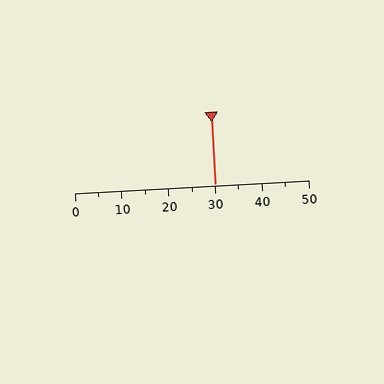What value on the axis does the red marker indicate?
The marker indicates approximately 30.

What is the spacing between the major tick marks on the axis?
The major ticks are spaced 10 apart.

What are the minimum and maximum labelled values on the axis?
The axis runs from 0 to 50.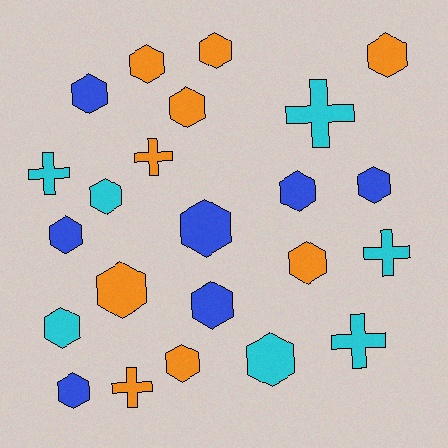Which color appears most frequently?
Orange, with 9 objects.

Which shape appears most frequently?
Hexagon, with 17 objects.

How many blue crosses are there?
There are no blue crosses.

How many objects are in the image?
There are 23 objects.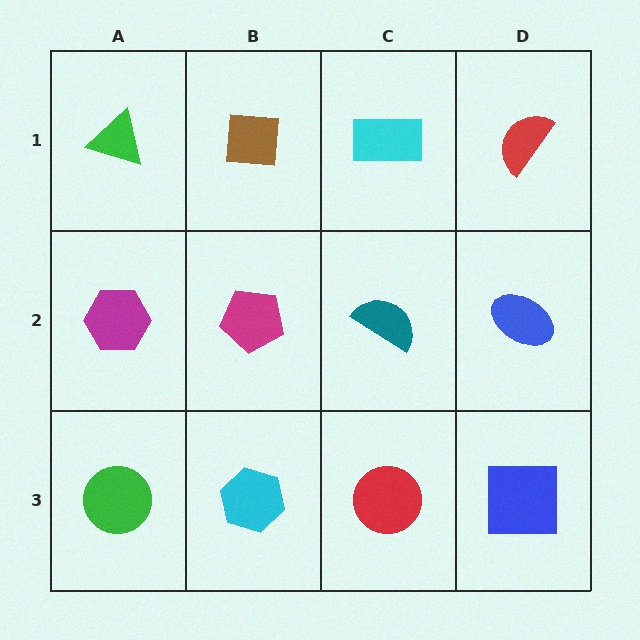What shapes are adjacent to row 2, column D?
A red semicircle (row 1, column D), a blue square (row 3, column D), a teal semicircle (row 2, column C).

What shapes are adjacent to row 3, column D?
A blue ellipse (row 2, column D), a red circle (row 3, column C).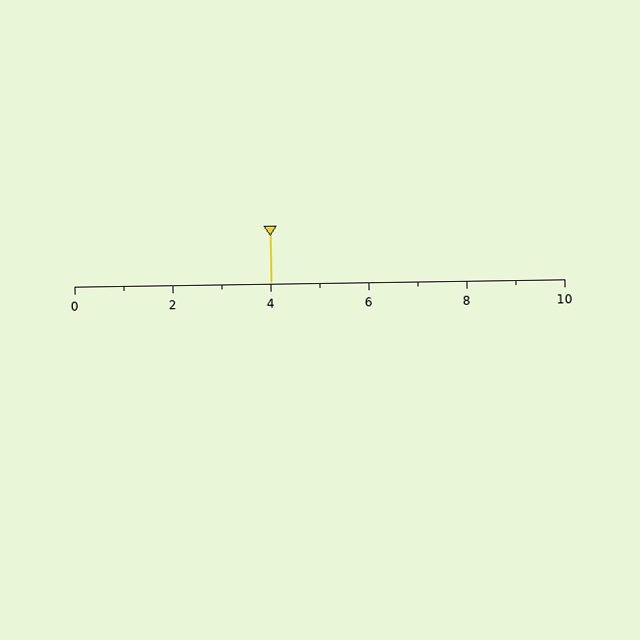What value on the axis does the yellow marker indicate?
The marker indicates approximately 4.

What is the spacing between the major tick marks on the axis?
The major ticks are spaced 2 apart.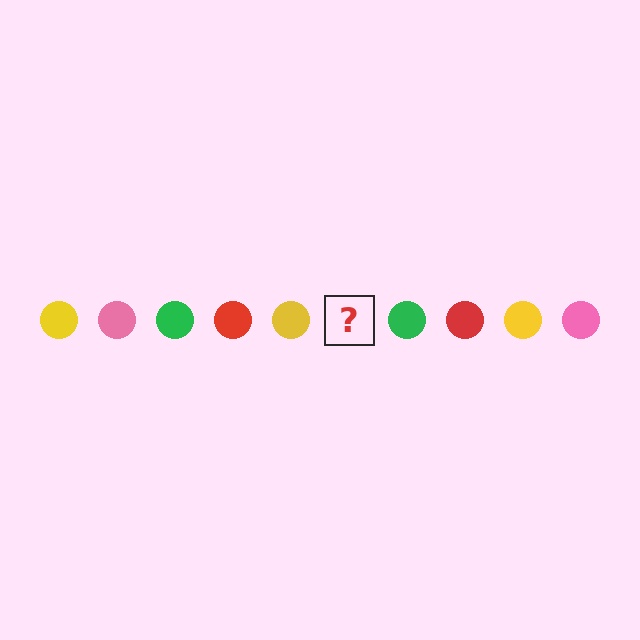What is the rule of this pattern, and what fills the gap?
The rule is that the pattern cycles through yellow, pink, green, red circles. The gap should be filled with a pink circle.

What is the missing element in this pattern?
The missing element is a pink circle.